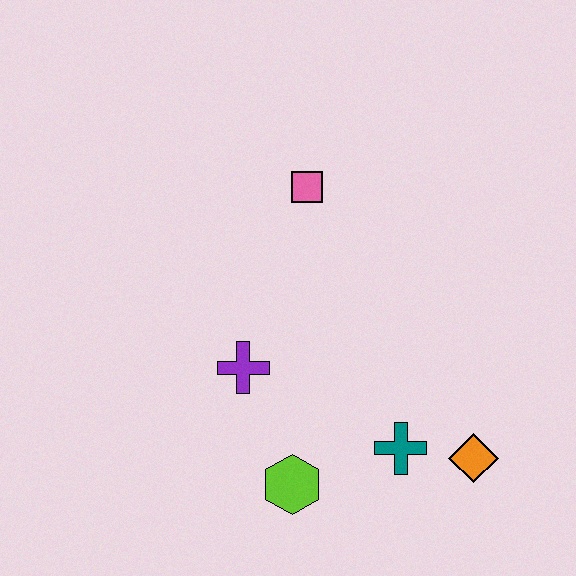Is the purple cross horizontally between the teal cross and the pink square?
No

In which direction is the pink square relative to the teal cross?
The pink square is above the teal cross.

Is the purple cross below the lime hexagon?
No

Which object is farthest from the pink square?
The orange diamond is farthest from the pink square.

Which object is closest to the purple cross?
The lime hexagon is closest to the purple cross.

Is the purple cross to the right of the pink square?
No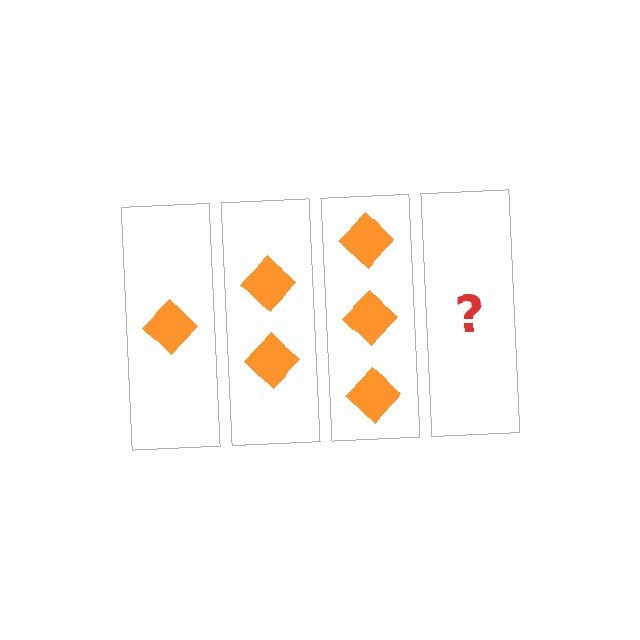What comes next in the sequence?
The next element should be 4 diamonds.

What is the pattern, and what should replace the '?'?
The pattern is that each step adds one more diamond. The '?' should be 4 diamonds.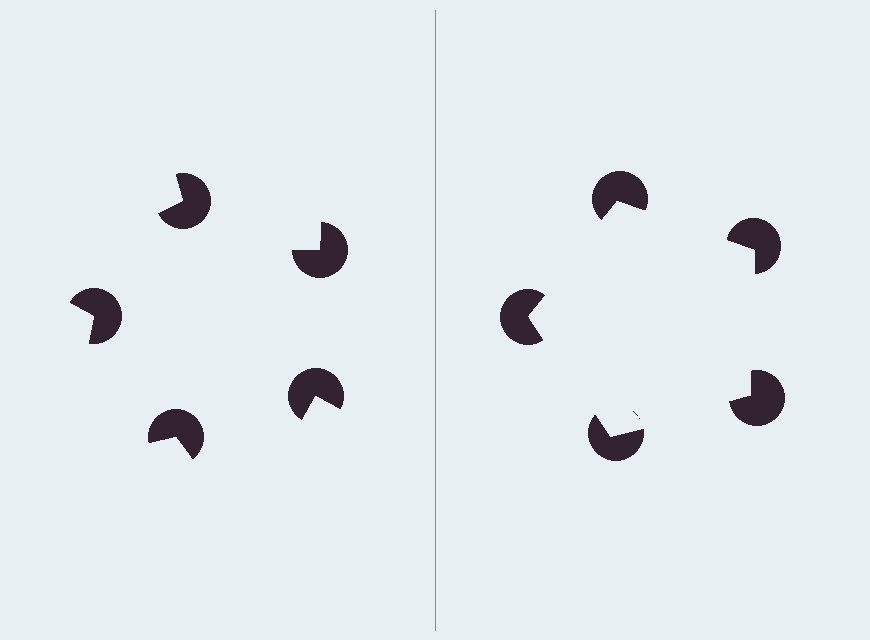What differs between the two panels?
The pac-man discs are positioned identically on both sides; only the wedge orientations differ. On the right they align to a pentagon; on the left they are misaligned.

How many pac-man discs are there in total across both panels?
10 — 5 on each side.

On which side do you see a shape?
An illusory pentagon appears on the right side. On the left side the wedge cuts are rotated, so no coherent shape forms.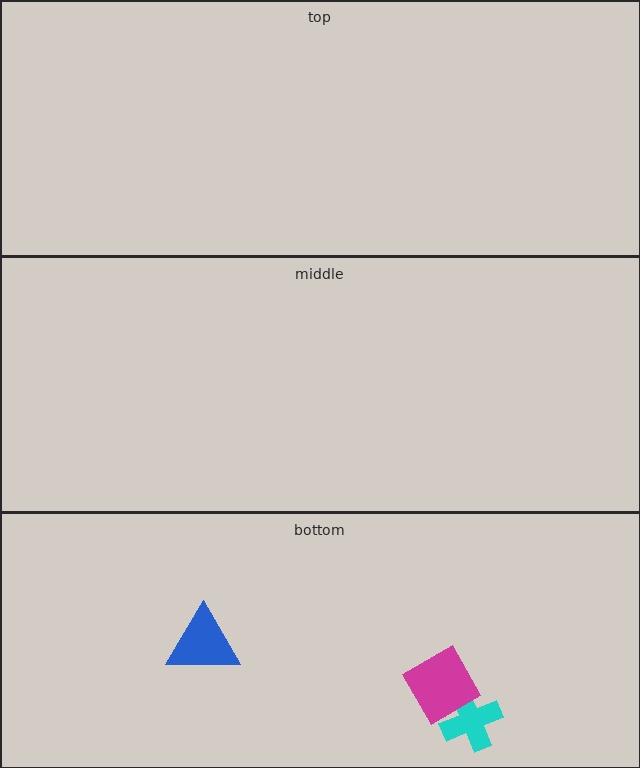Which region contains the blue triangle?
The bottom region.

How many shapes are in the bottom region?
3.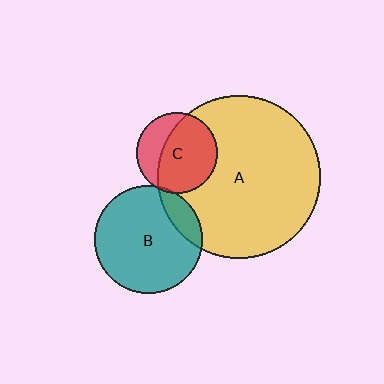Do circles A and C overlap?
Yes.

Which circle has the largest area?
Circle A (yellow).